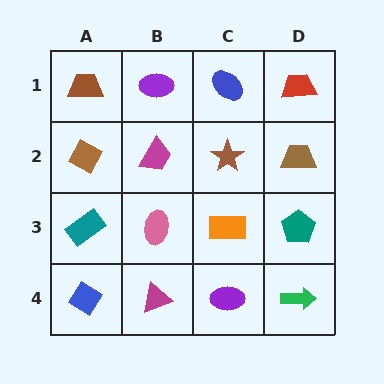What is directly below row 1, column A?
A brown diamond.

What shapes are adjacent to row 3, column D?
A brown trapezoid (row 2, column D), a green arrow (row 4, column D), an orange rectangle (row 3, column C).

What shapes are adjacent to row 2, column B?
A purple ellipse (row 1, column B), a pink ellipse (row 3, column B), a brown diamond (row 2, column A), a brown star (row 2, column C).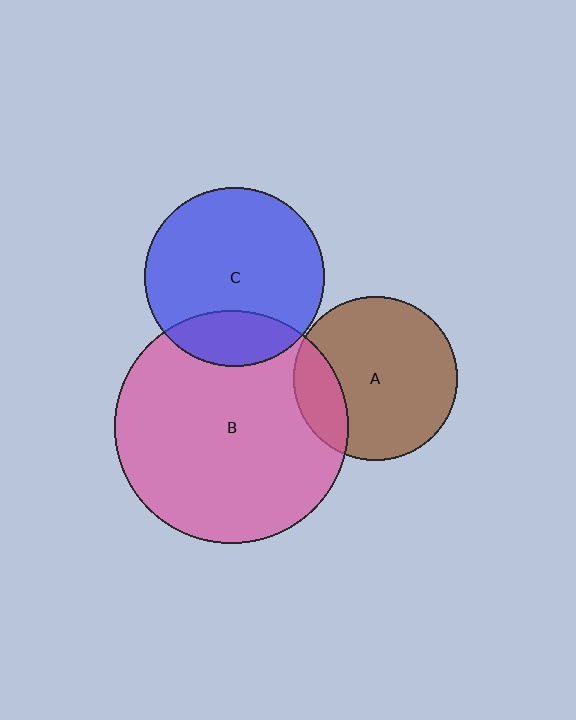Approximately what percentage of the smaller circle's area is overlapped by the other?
Approximately 20%.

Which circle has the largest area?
Circle B (pink).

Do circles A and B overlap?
Yes.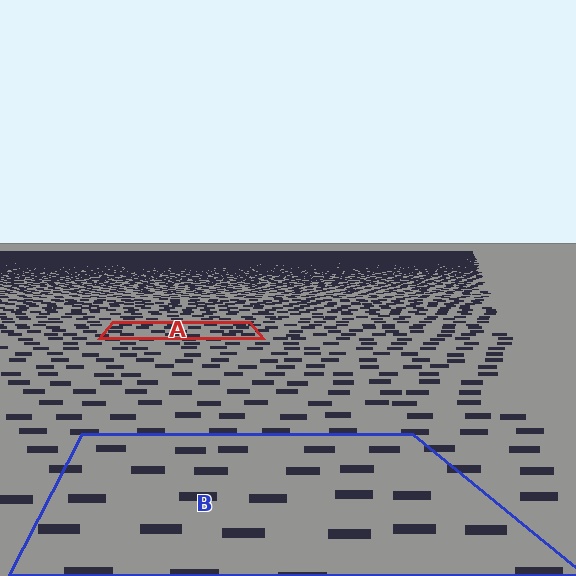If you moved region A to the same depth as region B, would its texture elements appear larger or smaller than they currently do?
They would appear larger. At a closer depth, the same texture elements are projected at a bigger on-screen size.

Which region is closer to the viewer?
Region B is closer. The texture elements there are larger and more spread out.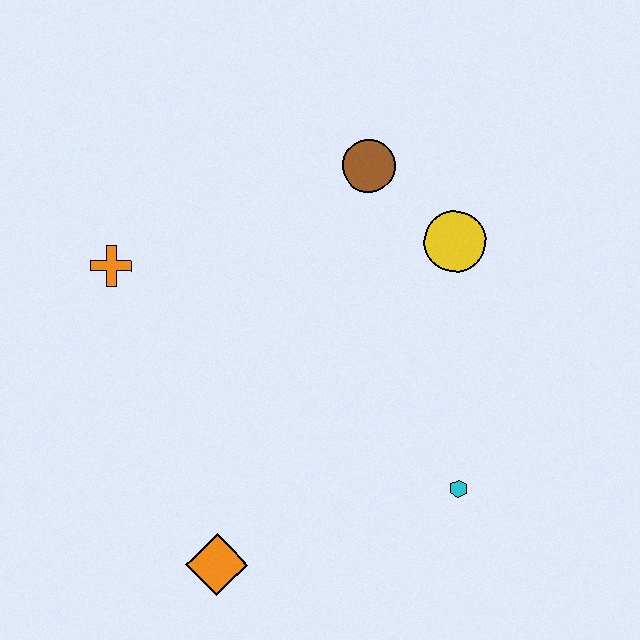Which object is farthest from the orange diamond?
The brown circle is farthest from the orange diamond.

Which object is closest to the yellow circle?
The brown circle is closest to the yellow circle.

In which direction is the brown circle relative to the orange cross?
The brown circle is to the right of the orange cross.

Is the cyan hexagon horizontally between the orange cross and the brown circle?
No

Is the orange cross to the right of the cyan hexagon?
No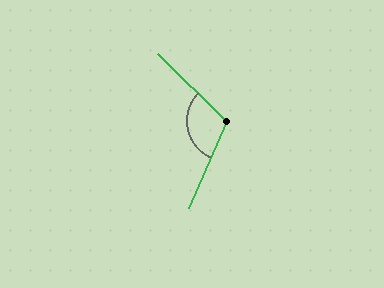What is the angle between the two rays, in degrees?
Approximately 111 degrees.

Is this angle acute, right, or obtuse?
It is obtuse.